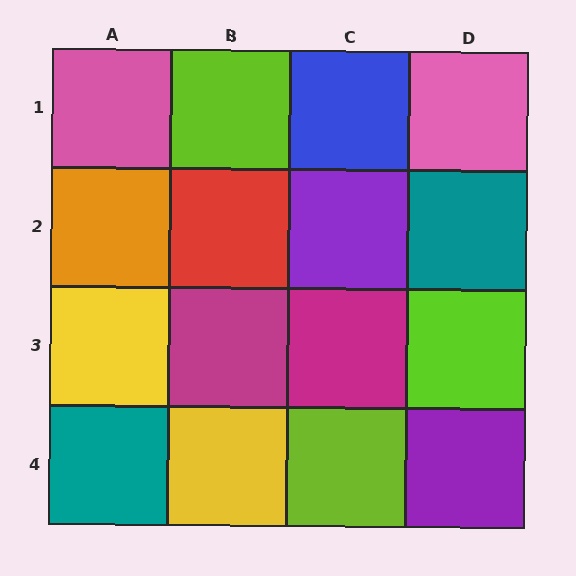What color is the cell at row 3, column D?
Lime.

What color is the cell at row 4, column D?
Purple.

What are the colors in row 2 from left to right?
Orange, red, purple, teal.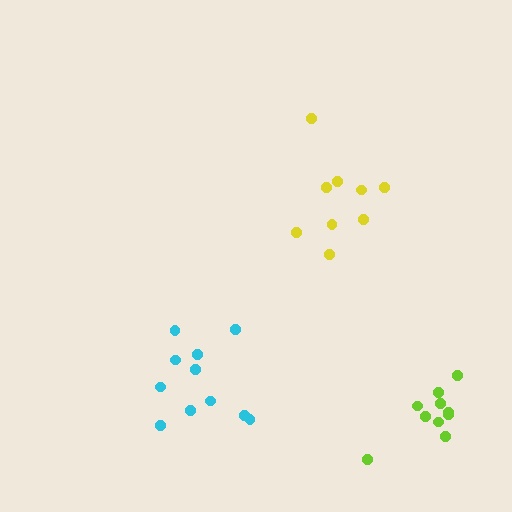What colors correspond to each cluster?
The clusters are colored: yellow, cyan, lime.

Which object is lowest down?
The lime cluster is bottommost.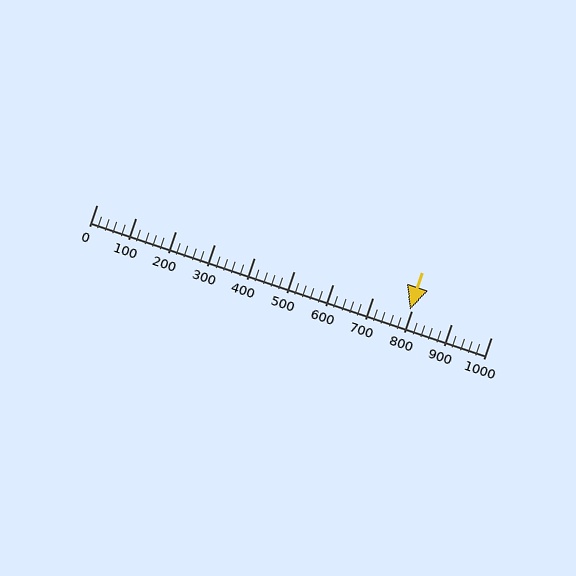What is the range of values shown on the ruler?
The ruler shows values from 0 to 1000.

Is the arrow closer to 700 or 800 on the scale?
The arrow is closer to 800.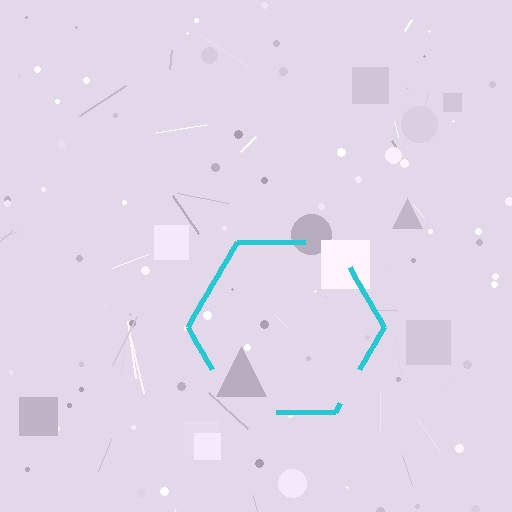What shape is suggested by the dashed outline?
The dashed outline suggests a hexagon.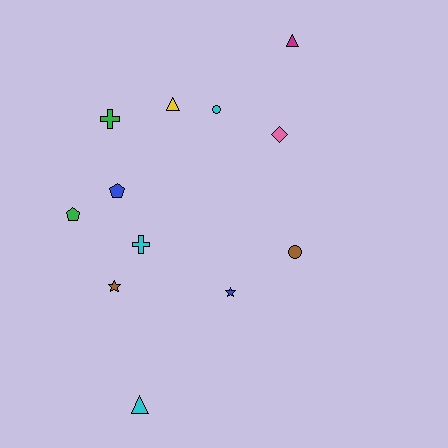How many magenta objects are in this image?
There is 1 magenta object.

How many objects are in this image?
There are 12 objects.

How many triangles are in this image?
There are 3 triangles.